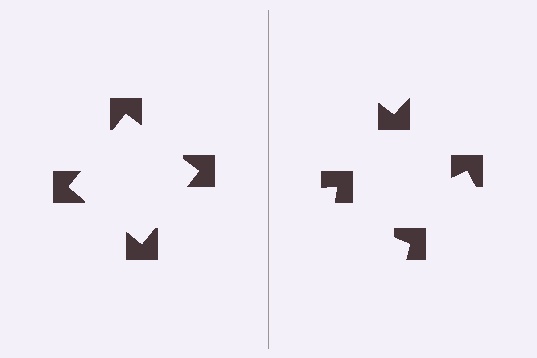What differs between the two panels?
The notched squares are positioned identically on both sides; only the wedge orientations differ. On the left they align to a square; on the right they are misaligned.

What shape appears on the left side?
An illusory square.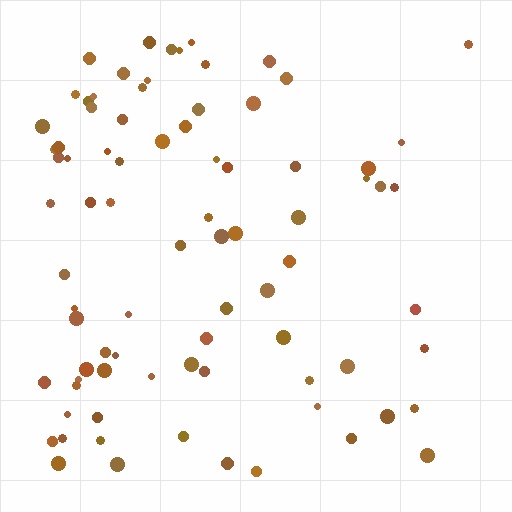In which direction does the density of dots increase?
From right to left, with the left side densest.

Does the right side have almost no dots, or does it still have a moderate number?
Still a moderate number, just noticeably fewer than the left.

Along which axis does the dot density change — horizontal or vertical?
Horizontal.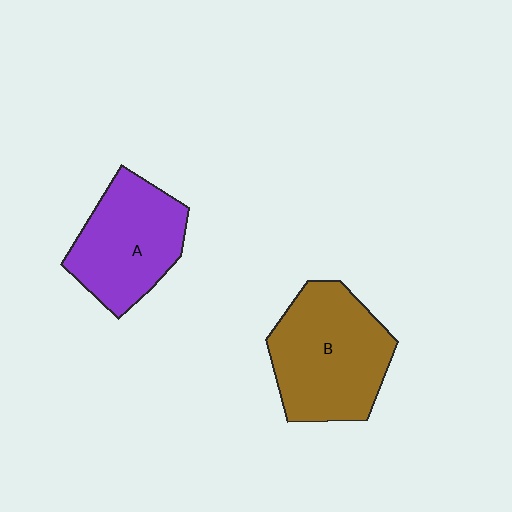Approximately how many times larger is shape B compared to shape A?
Approximately 1.2 times.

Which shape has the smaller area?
Shape A (purple).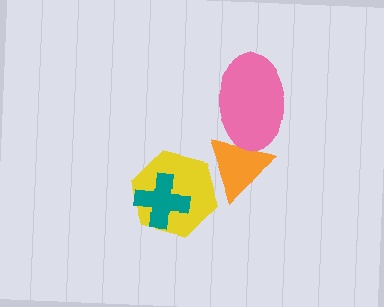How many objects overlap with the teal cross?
1 object overlaps with the teal cross.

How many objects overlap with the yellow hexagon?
2 objects overlap with the yellow hexagon.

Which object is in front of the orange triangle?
The pink ellipse is in front of the orange triangle.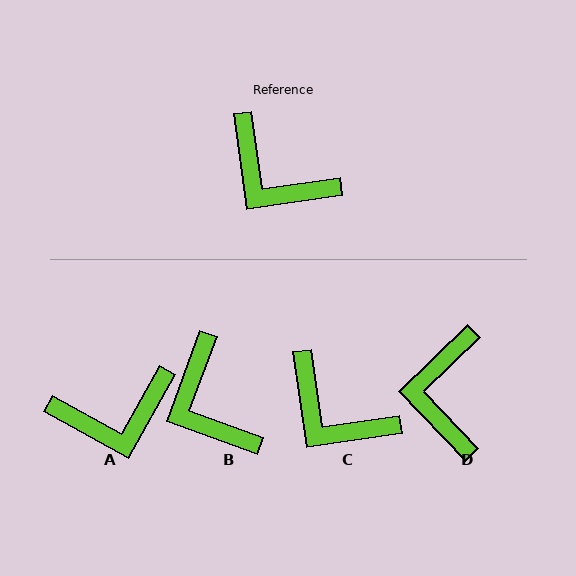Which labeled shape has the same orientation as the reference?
C.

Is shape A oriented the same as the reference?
No, it is off by about 53 degrees.